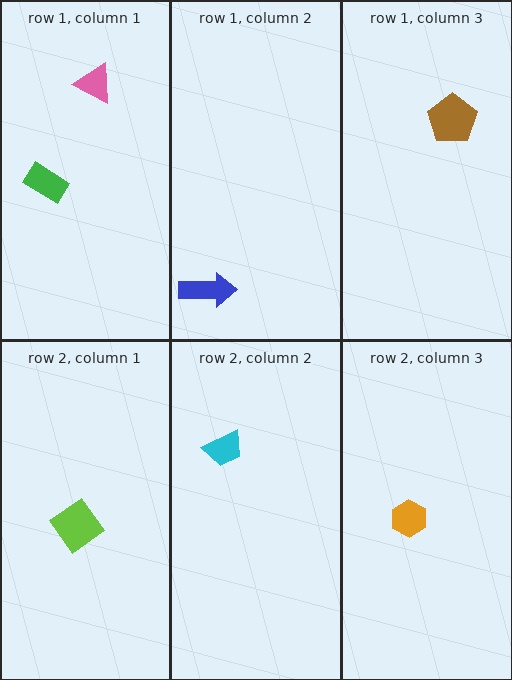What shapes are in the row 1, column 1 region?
The pink triangle, the green rectangle.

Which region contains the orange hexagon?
The row 2, column 3 region.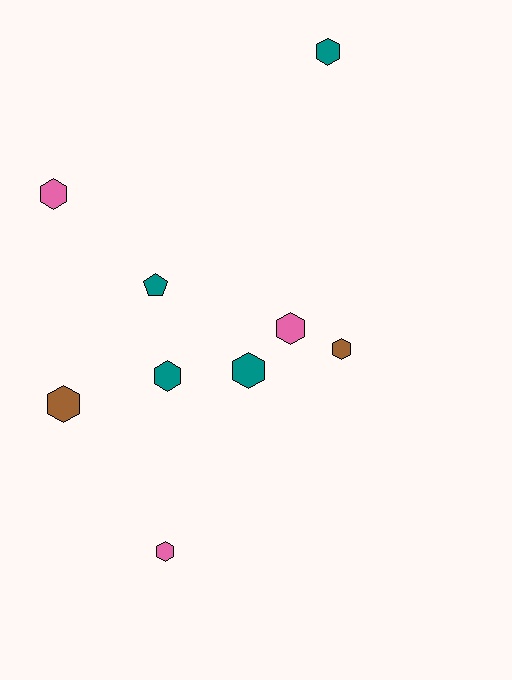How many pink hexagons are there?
There are 3 pink hexagons.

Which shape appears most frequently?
Hexagon, with 8 objects.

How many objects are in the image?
There are 9 objects.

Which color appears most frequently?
Teal, with 4 objects.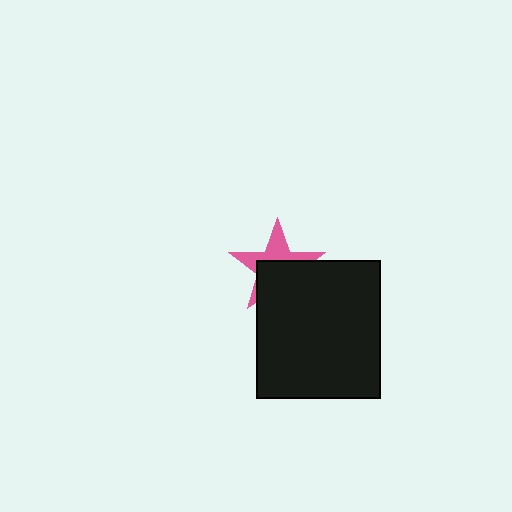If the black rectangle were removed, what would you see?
You would see the complete pink star.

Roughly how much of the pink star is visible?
A small part of it is visible (roughly 44%).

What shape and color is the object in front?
The object in front is a black rectangle.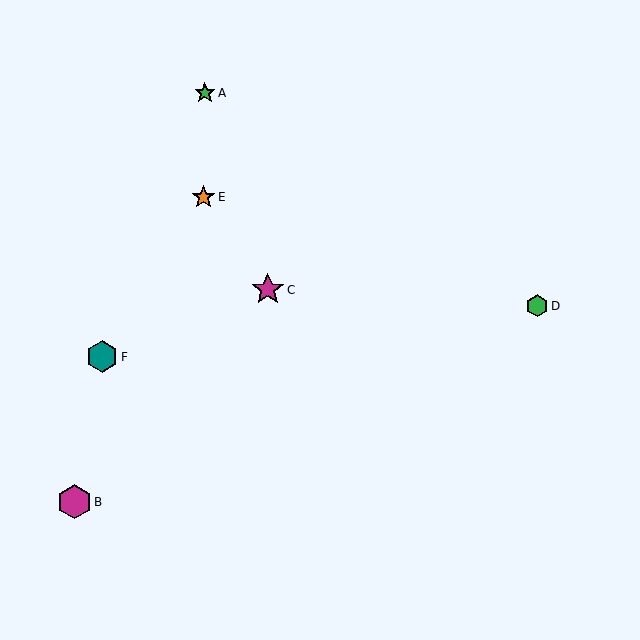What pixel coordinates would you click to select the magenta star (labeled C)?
Click at (268, 290) to select the magenta star C.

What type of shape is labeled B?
Shape B is a magenta hexagon.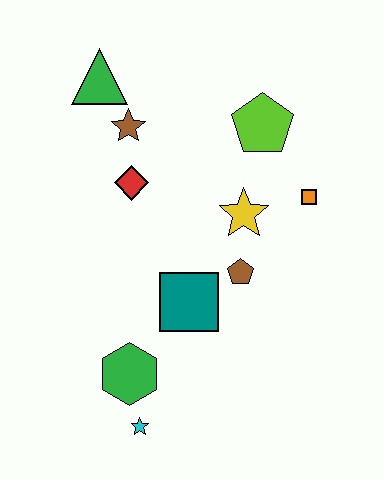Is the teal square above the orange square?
No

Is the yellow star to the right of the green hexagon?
Yes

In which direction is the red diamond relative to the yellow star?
The red diamond is to the left of the yellow star.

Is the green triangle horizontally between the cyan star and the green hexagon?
No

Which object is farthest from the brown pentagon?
The green triangle is farthest from the brown pentagon.